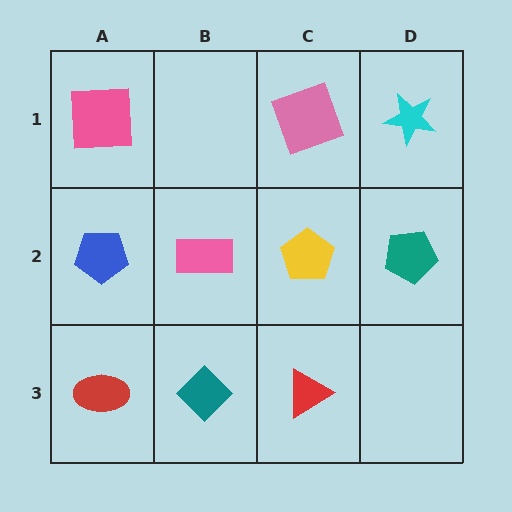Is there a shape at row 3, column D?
No, that cell is empty.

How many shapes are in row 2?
4 shapes.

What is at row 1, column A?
A pink square.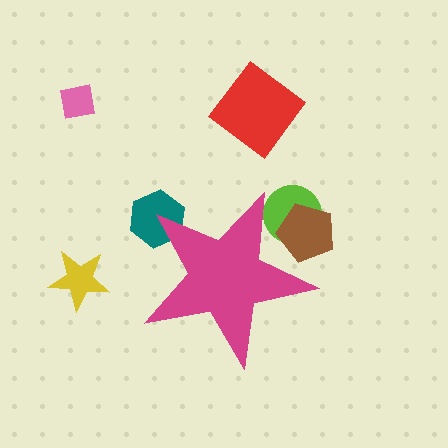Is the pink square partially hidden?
No, the pink square is fully visible.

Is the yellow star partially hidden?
No, the yellow star is fully visible.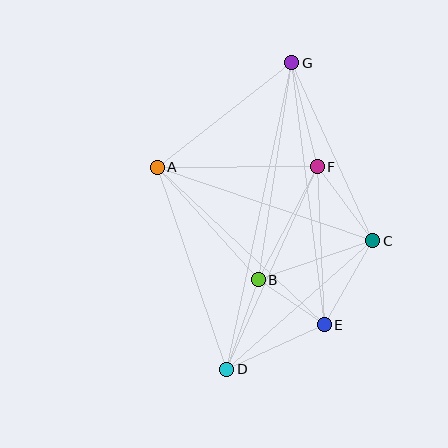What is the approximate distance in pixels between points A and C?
The distance between A and C is approximately 228 pixels.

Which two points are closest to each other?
Points B and E are closest to each other.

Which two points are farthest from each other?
Points D and G are farthest from each other.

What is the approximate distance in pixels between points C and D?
The distance between C and D is approximately 195 pixels.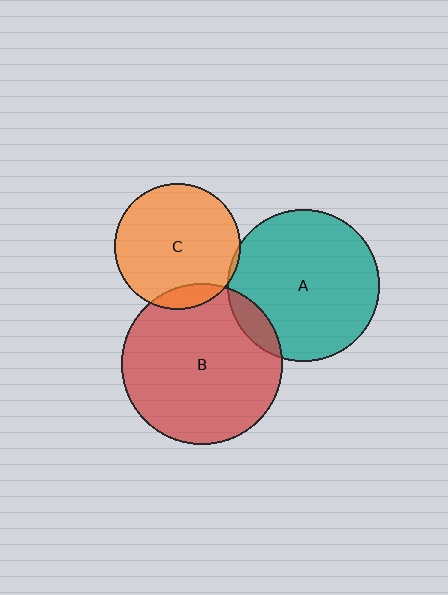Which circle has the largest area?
Circle B (red).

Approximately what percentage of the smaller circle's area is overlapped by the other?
Approximately 5%.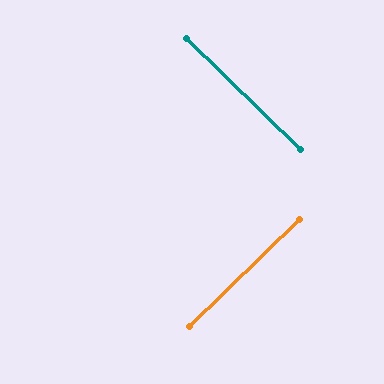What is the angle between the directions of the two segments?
Approximately 89 degrees.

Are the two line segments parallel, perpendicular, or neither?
Perpendicular — they meet at approximately 89°.